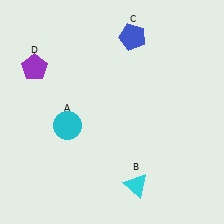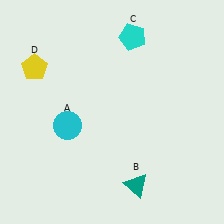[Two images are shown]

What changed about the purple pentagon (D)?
In Image 1, D is purple. In Image 2, it changed to yellow.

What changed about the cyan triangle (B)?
In Image 1, B is cyan. In Image 2, it changed to teal.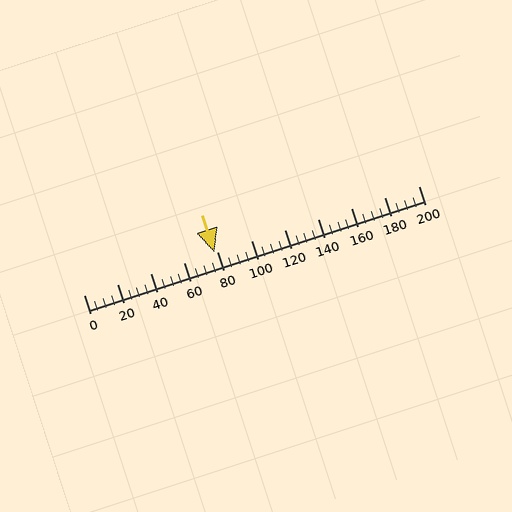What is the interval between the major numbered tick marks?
The major tick marks are spaced 20 units apart.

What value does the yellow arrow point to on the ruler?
The yellow arrow points to approximately 78.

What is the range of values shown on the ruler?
The ruler shows values from 0 to 200.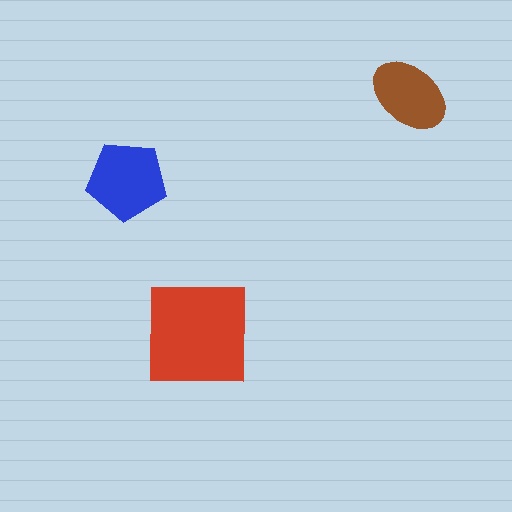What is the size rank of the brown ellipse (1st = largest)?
3rd.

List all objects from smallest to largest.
The brown ellipse, the blue pentagon, the red square.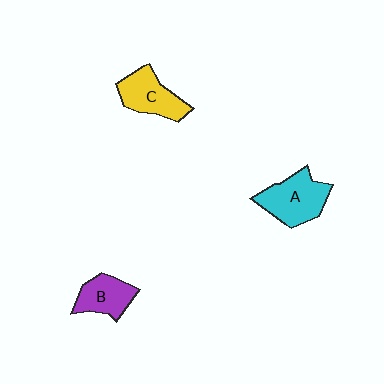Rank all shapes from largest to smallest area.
From largest to smallest: A (cyan), C (yellow), B (purple).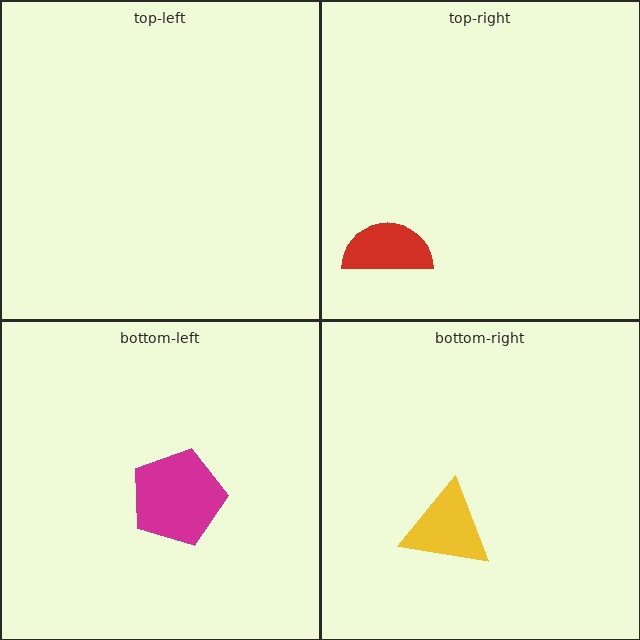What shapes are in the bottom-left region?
The magenta pentagon.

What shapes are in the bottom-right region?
The yellow triangle.